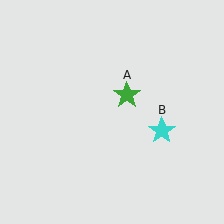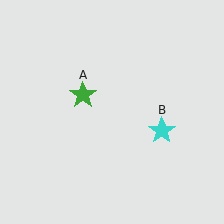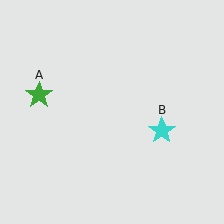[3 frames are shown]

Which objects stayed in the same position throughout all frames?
Cyan star (object B) remained stationary.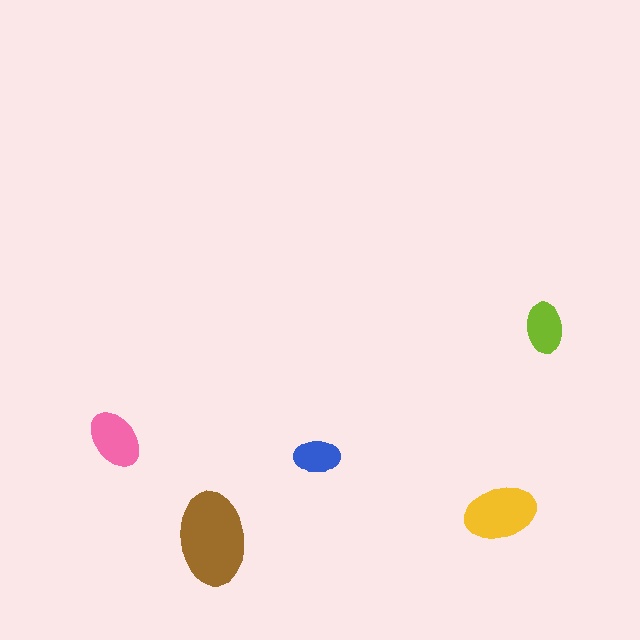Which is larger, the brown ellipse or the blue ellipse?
The brown one.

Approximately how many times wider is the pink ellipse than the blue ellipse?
About 1.5 times wider.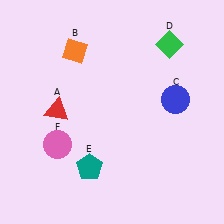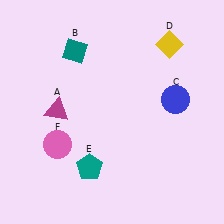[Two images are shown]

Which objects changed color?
A changed from red to magenta. B changed from orange to teal. D changed from green to yellow.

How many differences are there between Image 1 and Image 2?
There are 3 differences between the two images.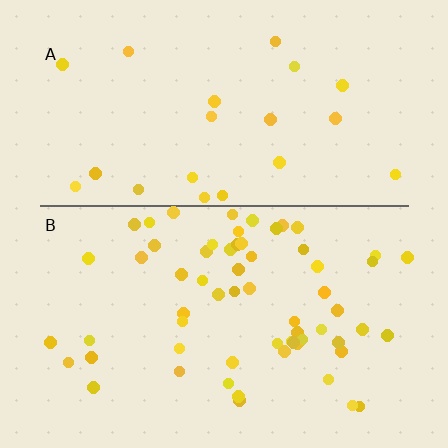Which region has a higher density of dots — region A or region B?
B (the bottom).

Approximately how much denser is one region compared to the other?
Approximately 2.9× — region B over region A.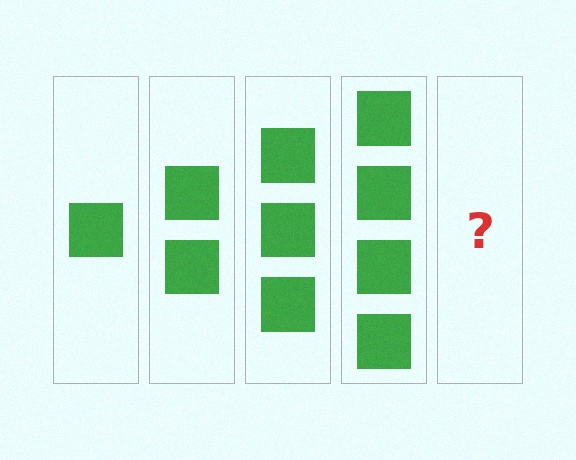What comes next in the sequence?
The next element should be 5 squares.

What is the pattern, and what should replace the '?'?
The pattern is that each step adds one more square. The '?' should be 5 squares.